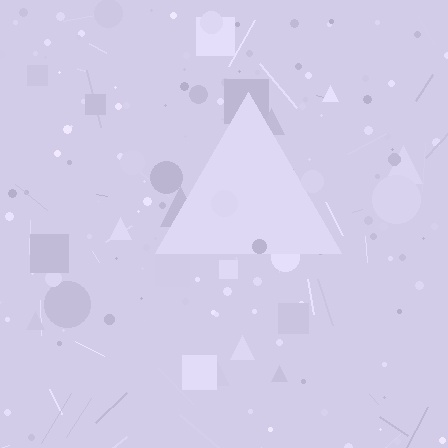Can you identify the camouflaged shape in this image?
The camouflaged shape is a triangle.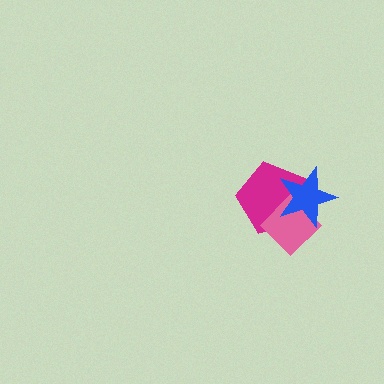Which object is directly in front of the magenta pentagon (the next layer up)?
The pink diamond is directly in front of the magenta pentagon.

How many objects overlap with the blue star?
2 objects overlap with the blue star.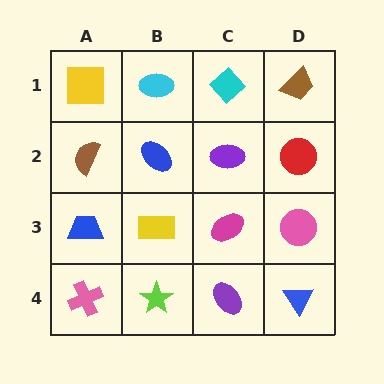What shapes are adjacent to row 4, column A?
A blue trapezoid (row 3, column A), a lime star (row 4, column B).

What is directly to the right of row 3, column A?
A yellow rectangle.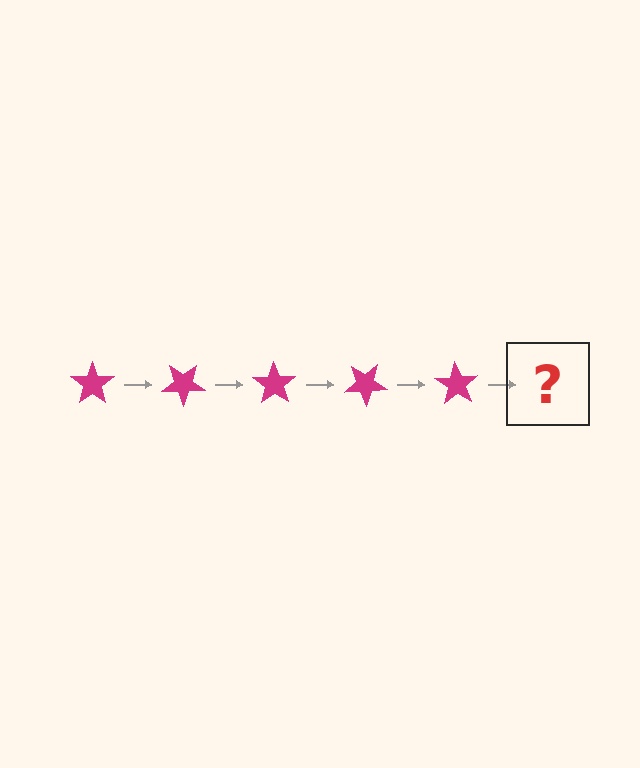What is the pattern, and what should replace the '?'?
The pattern is that the star rotates 35 degrees each step. The '?' should be a magenta star rotated 175 degrees.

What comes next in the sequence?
The next element should be a magenta star rotated 175 degrees.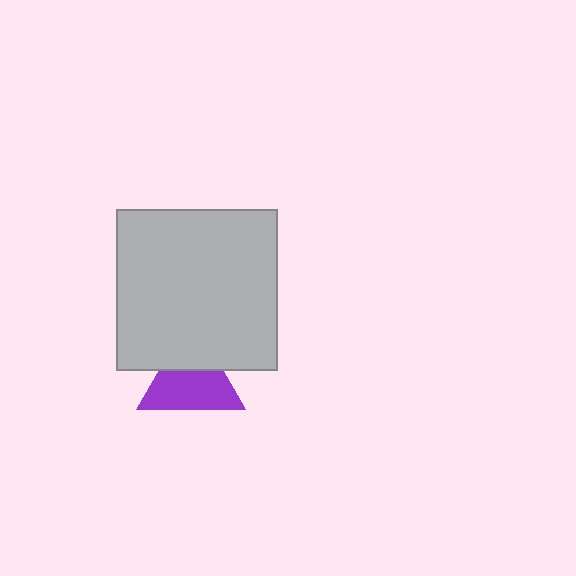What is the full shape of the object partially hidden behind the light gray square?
The partially hidden object is a purple triangle.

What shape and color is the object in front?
The object in front is a light gray square.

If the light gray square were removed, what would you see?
You would see the complete purple triangle.